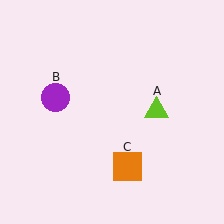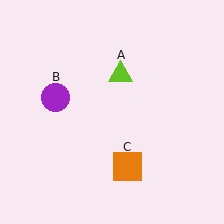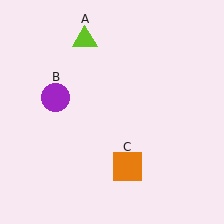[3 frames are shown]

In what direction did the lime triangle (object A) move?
The lime triangle (object A) moved up and to the left.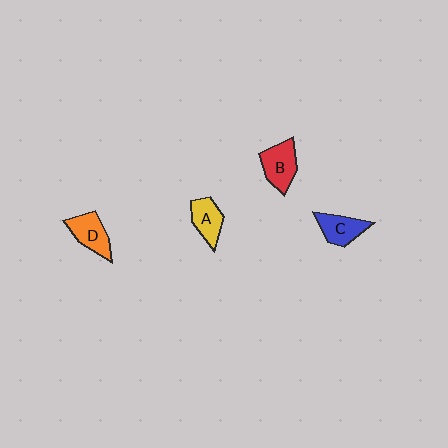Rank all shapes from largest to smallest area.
From largest to smallest: B (red), D (orange), C (blue), A (yellow).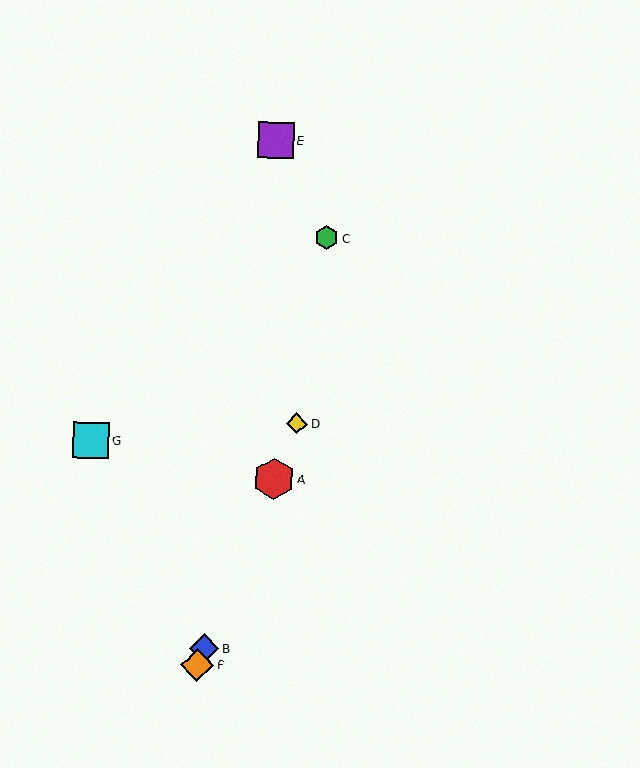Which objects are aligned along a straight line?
Objects A, B, D, F are aligned along a straight line.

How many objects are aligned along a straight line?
4 objects (A, B, D, F) are aligned along a straight line.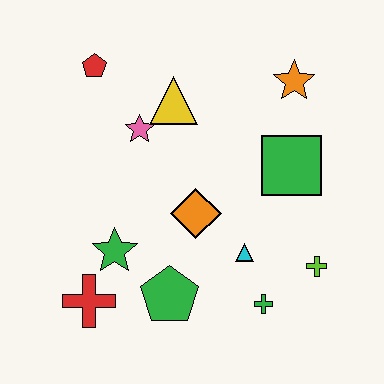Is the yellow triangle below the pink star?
No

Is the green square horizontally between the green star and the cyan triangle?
No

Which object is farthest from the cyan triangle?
The red pentagon is farthest from the cyan triangle.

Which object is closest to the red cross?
The green star is closest to the red cross.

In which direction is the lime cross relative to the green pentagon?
The lime cross is to the right of the green pentagon.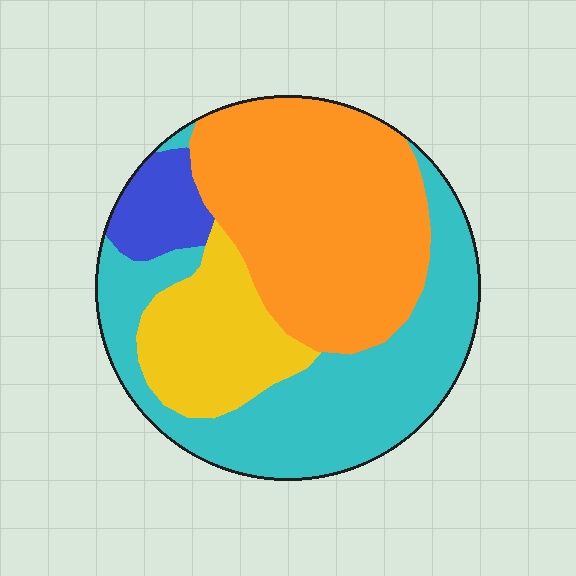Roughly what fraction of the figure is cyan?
Cyan takes up about three eighths (3/8) of the figure.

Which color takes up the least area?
Blue, at roughly 5%.